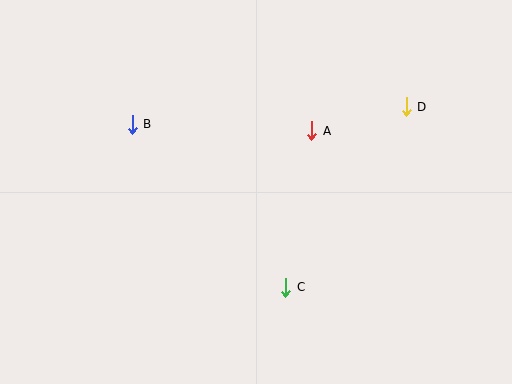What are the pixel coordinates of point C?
Point C is at (286, 287).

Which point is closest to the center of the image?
Point A at (312, 131) is closest to the center.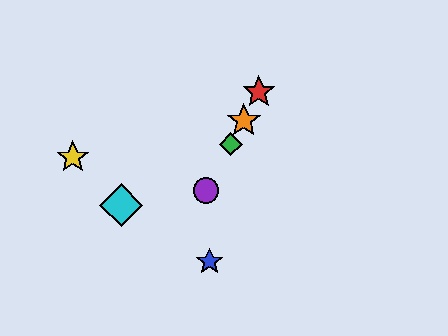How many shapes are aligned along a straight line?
4 shapes (the red star, the green diamond, the purple circle, the orange star) are aligned along a straight line.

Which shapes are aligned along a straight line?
The red star, the green diamond, the purple circle, the orange star are aligned along a straight line.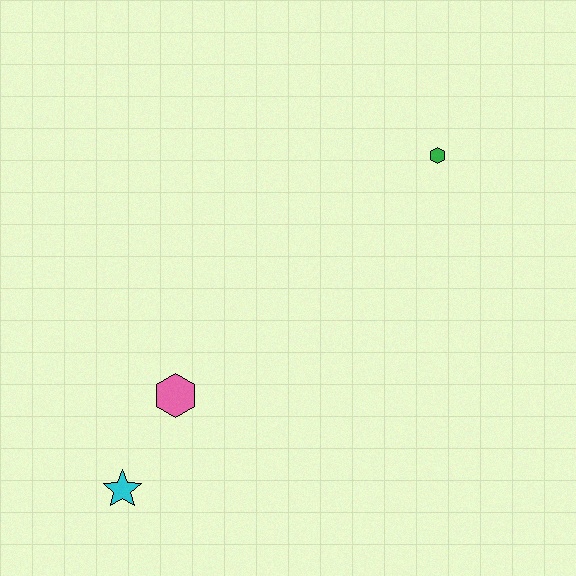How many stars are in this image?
There is 1 star.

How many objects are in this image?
There are 3 objects.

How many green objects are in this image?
There is 1 green object.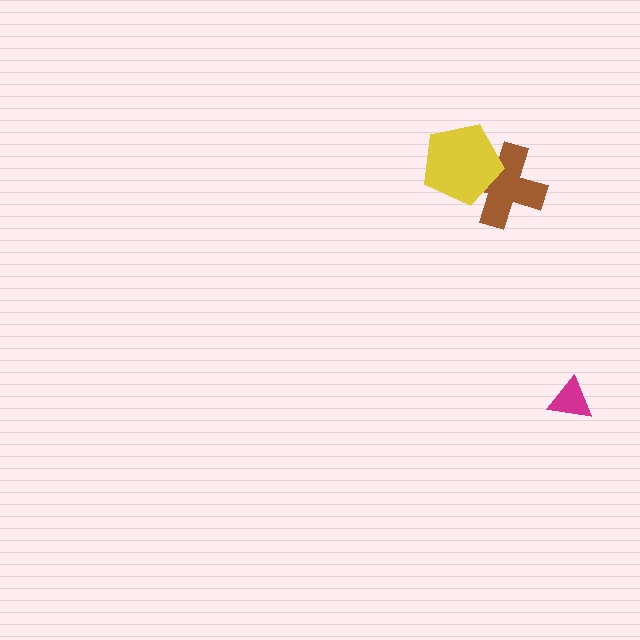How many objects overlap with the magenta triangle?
0 objects overlap with the magenta triangle.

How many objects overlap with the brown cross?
1 object overlaps with the brown cross.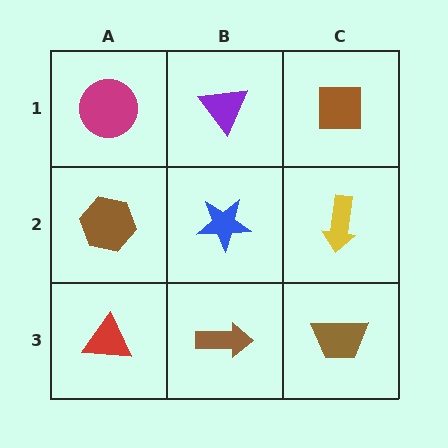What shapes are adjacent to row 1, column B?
A blue star (row 2, column B), a magenta circle (row 1, column A), a brown square (row 1, column C).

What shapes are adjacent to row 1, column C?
A yellow arrow (row 2, column C), a purple triangle (row 1, column B).